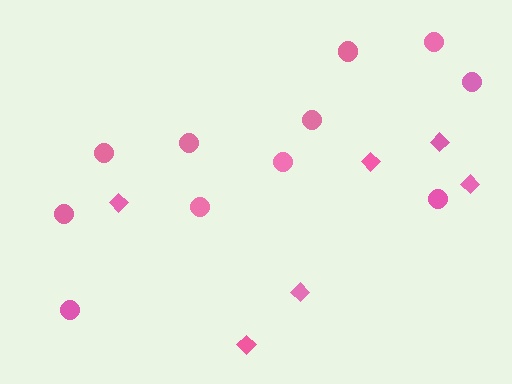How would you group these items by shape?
There are 2 groups: one group of circles (11) and one group of diamonds (6).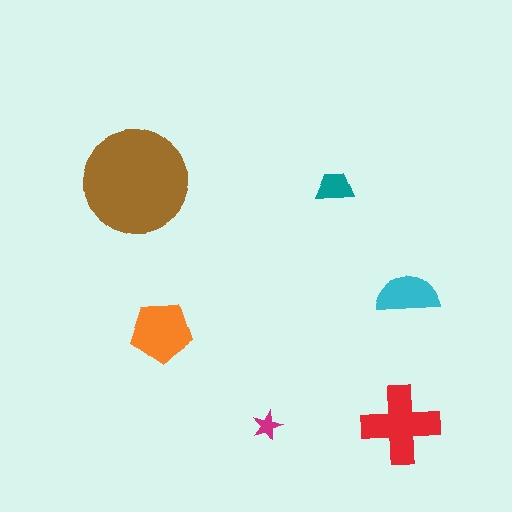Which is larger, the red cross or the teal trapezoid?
The red cross.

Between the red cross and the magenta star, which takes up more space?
The red cross.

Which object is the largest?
The brown circle.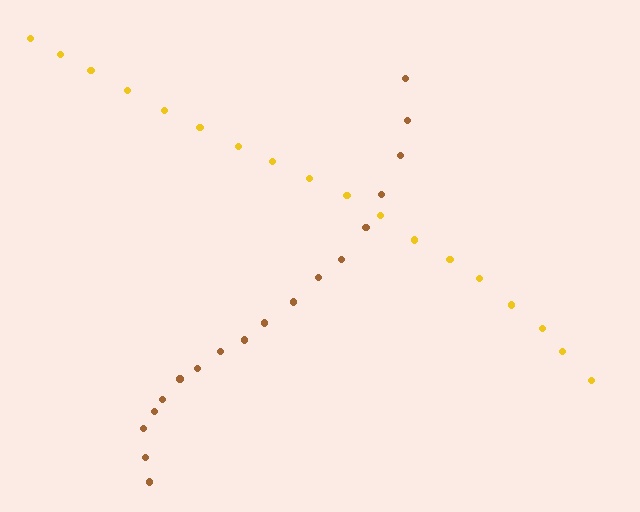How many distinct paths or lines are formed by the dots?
There are 2 distinct paths.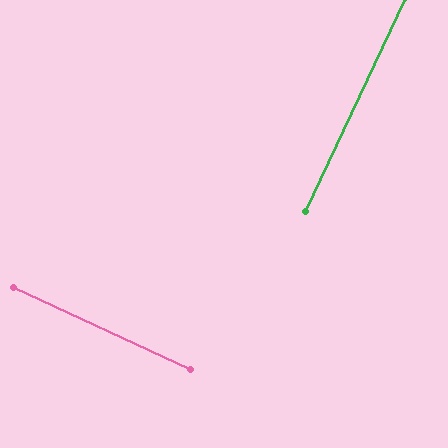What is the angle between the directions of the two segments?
Approximately 90 degrees.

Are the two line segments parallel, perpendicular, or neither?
Perpendicular — they meet at approximately 90°.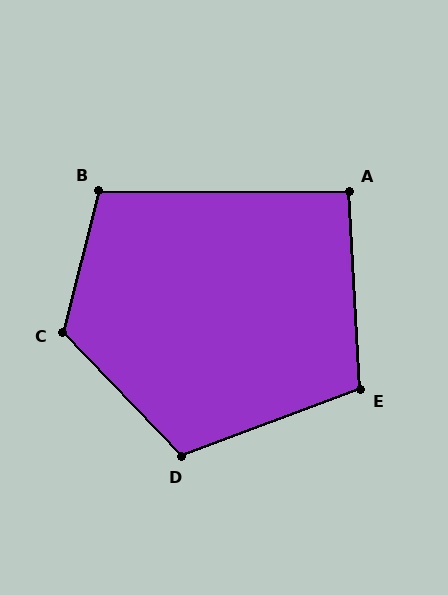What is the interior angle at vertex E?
Approximately 107 degrees (obtuse).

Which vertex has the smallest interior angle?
A, at approximately 93 degrees.